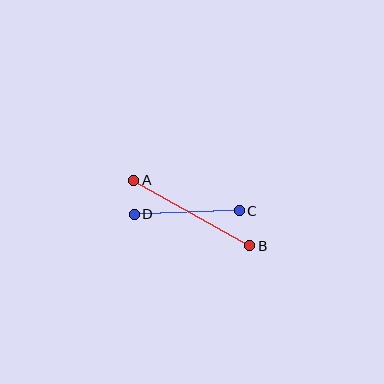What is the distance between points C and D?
The distance is approximately 105 pixels.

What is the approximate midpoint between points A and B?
The midpoint is at approximately (192, 213) pixels.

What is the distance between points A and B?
The distance is approximately 133 pixels.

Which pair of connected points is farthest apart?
Points A and B are farthest apart.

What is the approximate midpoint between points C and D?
The midpoint is at approximately (187, 212) pixels.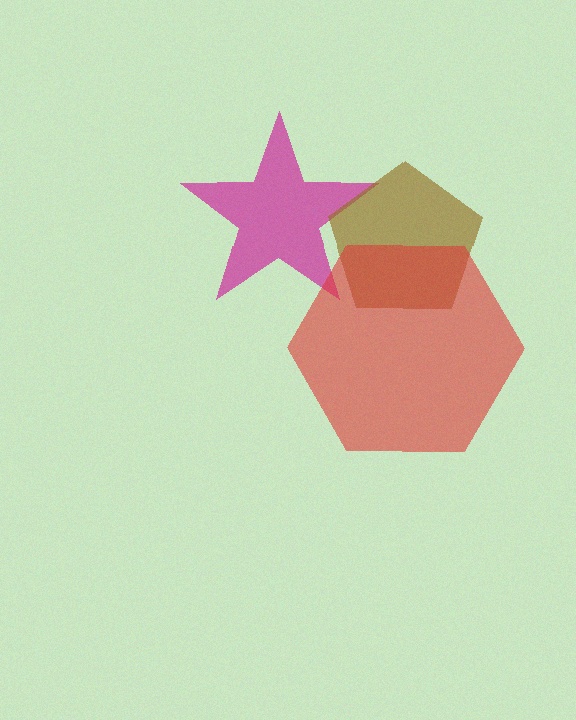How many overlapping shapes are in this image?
There are 3 overlapping shapes in the image.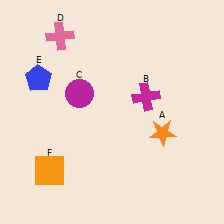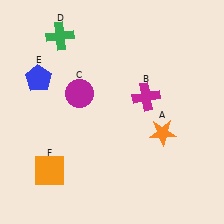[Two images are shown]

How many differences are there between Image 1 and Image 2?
There is 1 difference between the two images.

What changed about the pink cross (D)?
In Image 1, D is pink. In Image 2, it changed to green.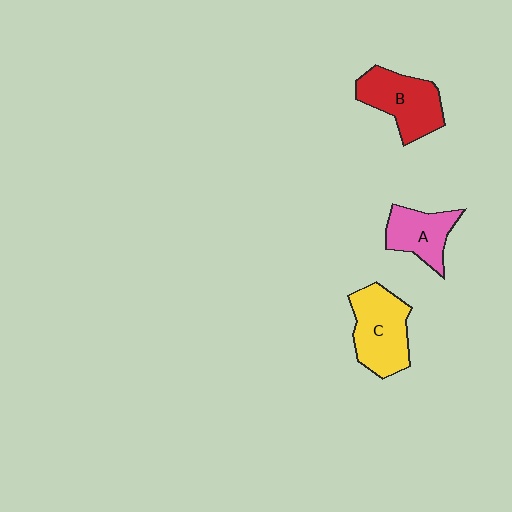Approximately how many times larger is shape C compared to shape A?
Approximately 1.4 times.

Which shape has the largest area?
Shape C (yellow).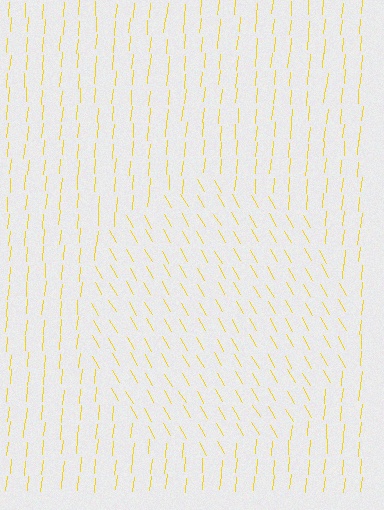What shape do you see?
I see a circle.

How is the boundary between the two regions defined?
The boundary is defined purely by a change in line orientation (approximately 35 degrees difference). All lines are the same color and thickness.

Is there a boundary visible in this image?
Yes, there is a texture boundary formed by a change in line orientation.